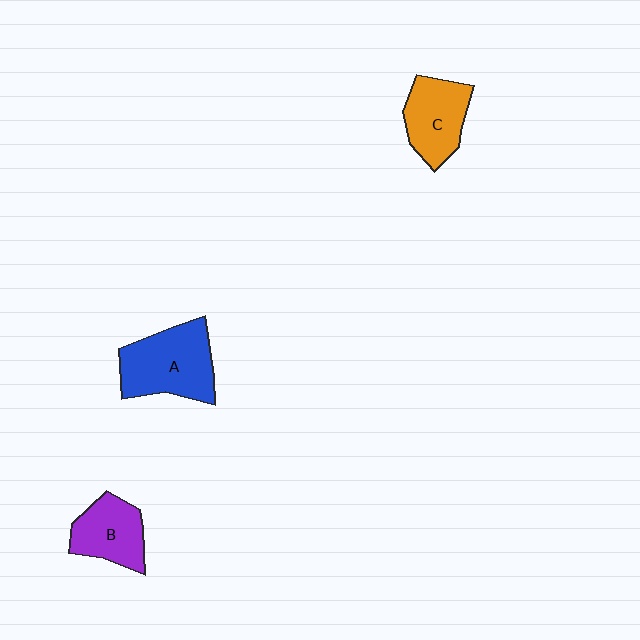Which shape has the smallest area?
Shape B (purple).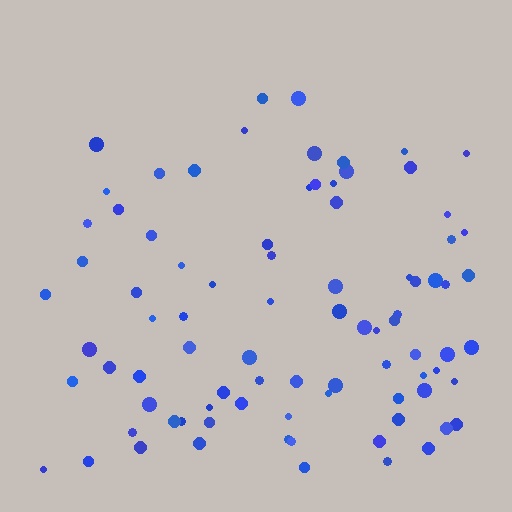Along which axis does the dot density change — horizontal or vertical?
Vertical.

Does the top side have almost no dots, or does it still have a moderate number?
Still a moderate number, just noticeably fewer than the bottom.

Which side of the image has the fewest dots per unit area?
The top.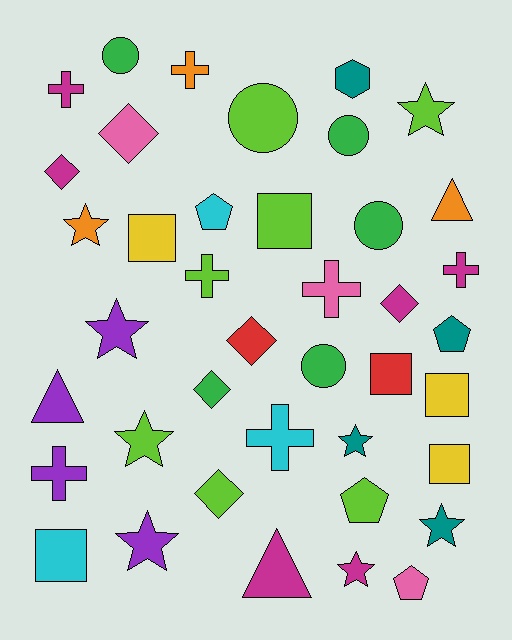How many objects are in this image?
There are 40 objects.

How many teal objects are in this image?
There are 4 teal objects.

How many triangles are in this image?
There are 3 triangles.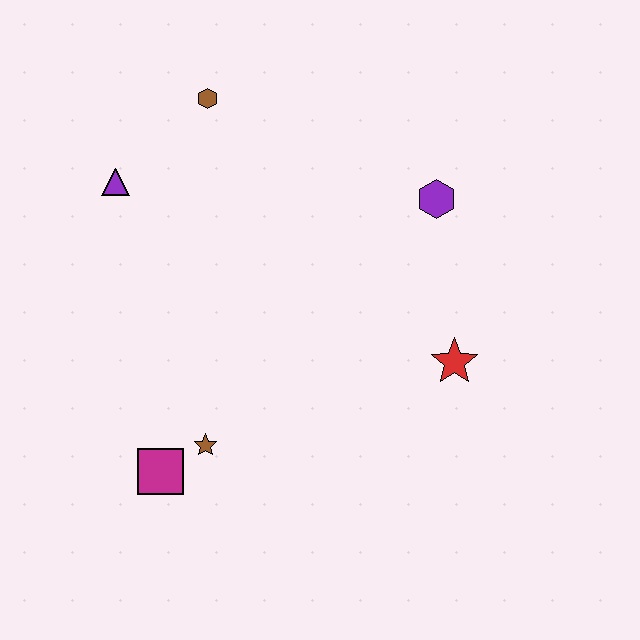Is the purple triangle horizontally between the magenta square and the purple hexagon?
No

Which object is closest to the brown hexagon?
The purple triangle is closest to the brown hexagon.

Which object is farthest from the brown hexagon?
The magenta square is farthest from the brown hexagon.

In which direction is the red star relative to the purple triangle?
The red star is to the right of the purple triangle.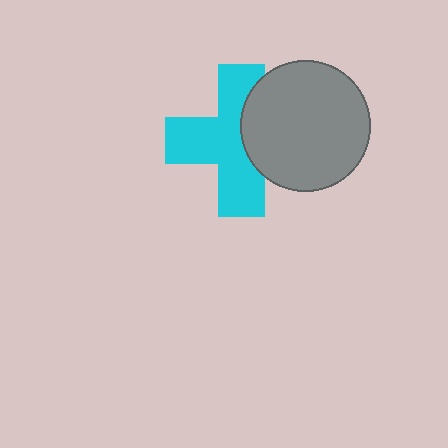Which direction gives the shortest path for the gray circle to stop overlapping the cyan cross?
Moving right gives the shortest separation.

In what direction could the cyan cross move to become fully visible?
The cyan cross could move left. That would shift it out from behind the gray circle entirely.